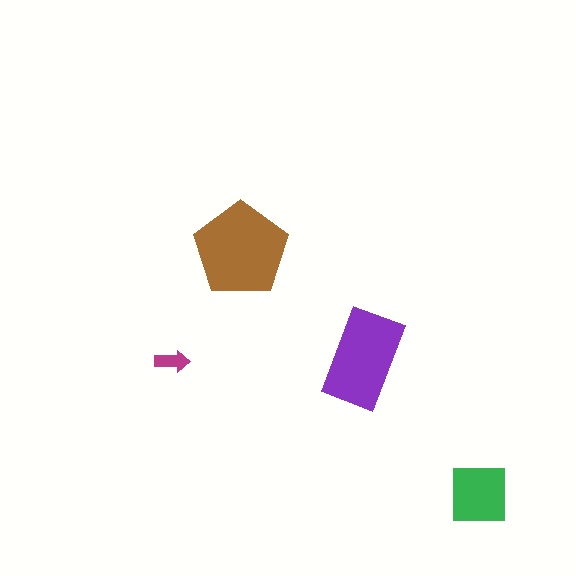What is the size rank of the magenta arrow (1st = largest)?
4th.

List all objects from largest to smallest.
The brown pentagon, the purple rectangle, the green square, the magenta arrow.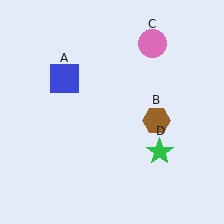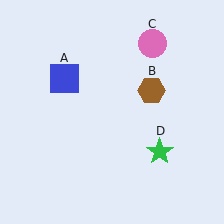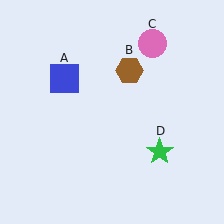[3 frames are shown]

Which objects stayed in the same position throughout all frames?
Blue square (object A) and pink circle (object C) and green star (object D) remained stationary.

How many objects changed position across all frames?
1 object changed position: brown hexagon (object B).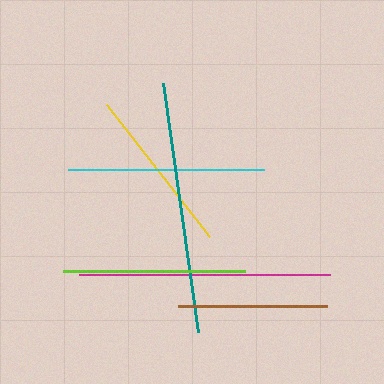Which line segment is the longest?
The teal line is the longest at approximately 251 pixels.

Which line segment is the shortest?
The brown line is the shortest at approximately 149 pixels.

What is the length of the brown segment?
The brown segment is approximately 149 pixels long.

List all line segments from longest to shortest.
From longest to shortest: teal, magenta, cyan, lime, yellow, brown.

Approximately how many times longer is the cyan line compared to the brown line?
The cyan line is approximately 1.3 times the length of the brown line.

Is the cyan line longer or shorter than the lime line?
The cyan line is longer than the lime line.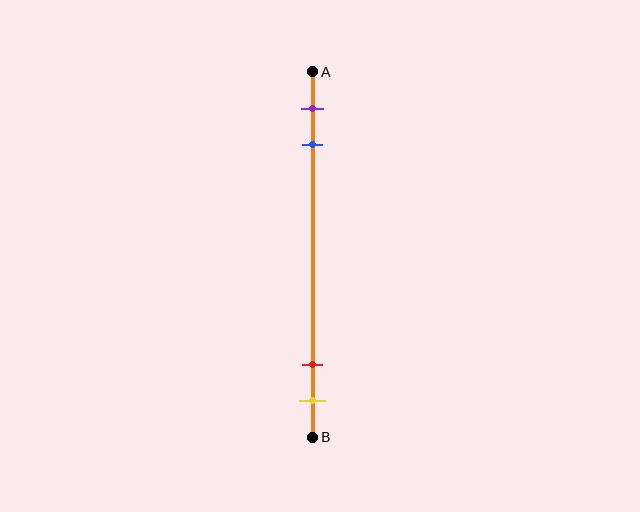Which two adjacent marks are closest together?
The red and yellow marks are the closest adjacent pair.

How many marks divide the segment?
There are 4 marks dividing the segment.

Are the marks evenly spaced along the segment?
No, the marks are not evenly spaced.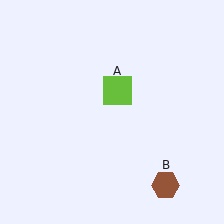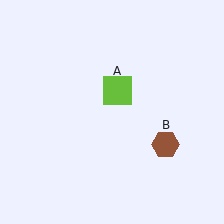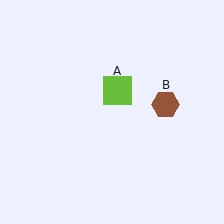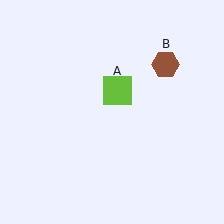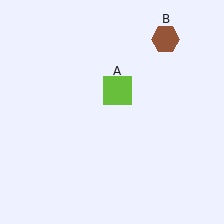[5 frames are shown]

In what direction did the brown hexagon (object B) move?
The brown hexagon (object B) moved up.